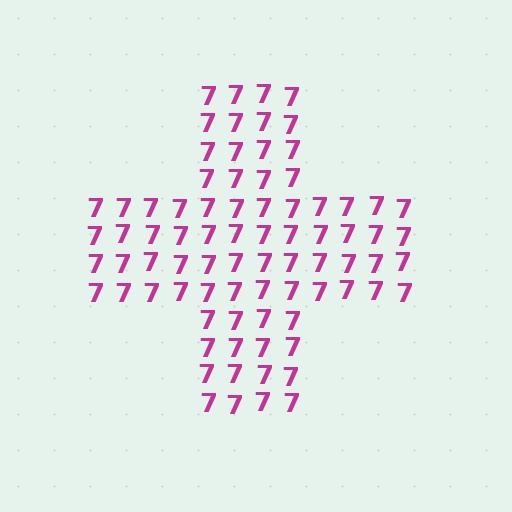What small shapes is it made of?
It is made of small digit 7's.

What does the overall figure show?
The overall figure shows a cross.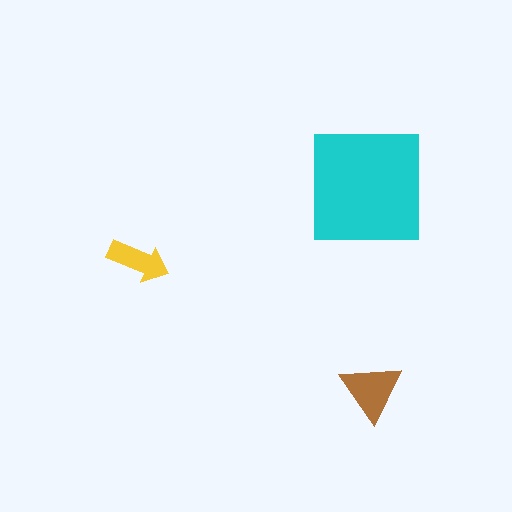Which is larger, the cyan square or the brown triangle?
The cyan square.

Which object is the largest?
The cyan square.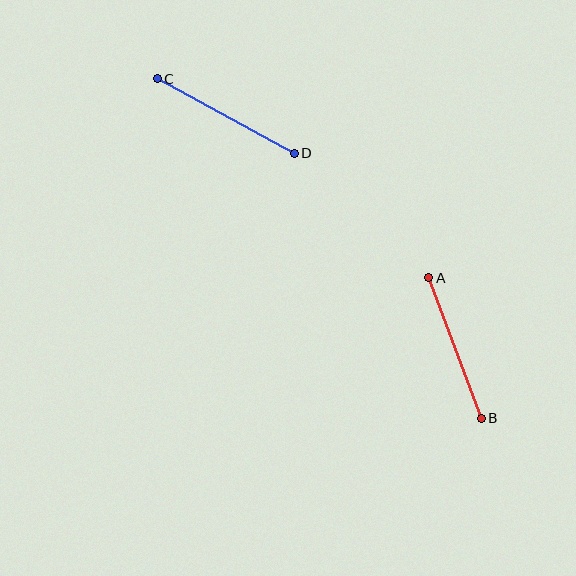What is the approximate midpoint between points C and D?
The midpoint is at approximately (226, 116) pixels.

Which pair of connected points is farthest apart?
Points C and D are farthest apart.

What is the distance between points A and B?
The distance is approximately 150 pixels.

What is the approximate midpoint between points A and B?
The midpoint is at approximately (455, 348) pixels.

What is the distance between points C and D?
The distance is approximately 156 pixels.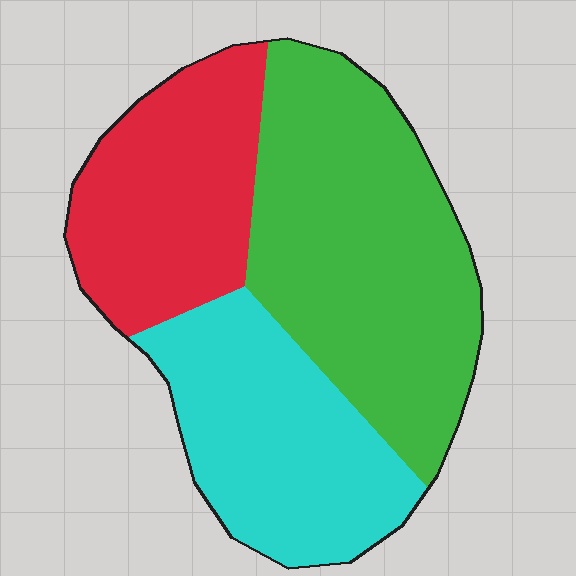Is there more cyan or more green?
Green.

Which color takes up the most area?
Green, at roughly 45%.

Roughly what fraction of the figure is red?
Red covers about 25% of the figure.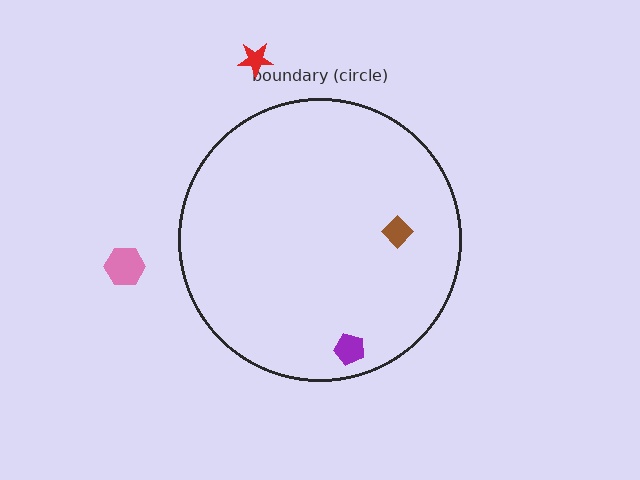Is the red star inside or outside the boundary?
Outside.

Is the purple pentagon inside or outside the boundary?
Inside.